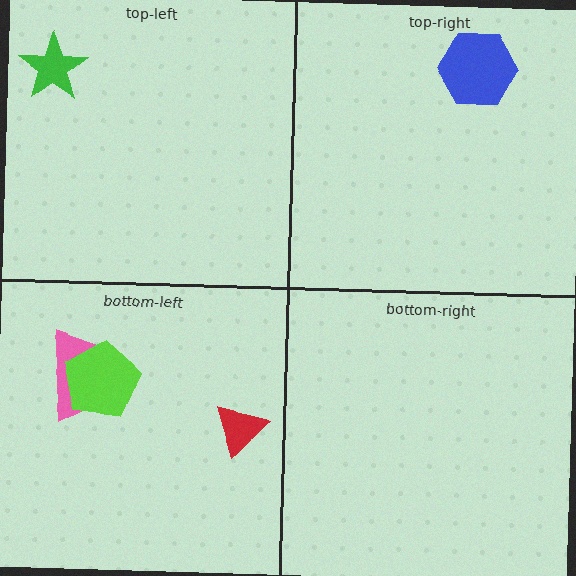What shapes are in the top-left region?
The green star.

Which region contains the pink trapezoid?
The bottom-left region.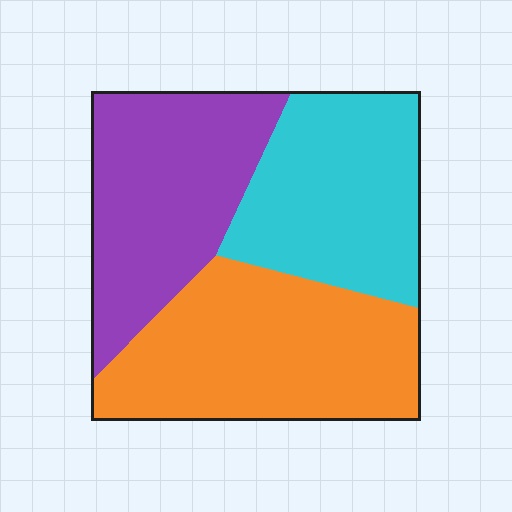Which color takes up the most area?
Orange, at roughly 40%.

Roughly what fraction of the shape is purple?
Purple covers around 30% of the shape.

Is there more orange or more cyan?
Orange.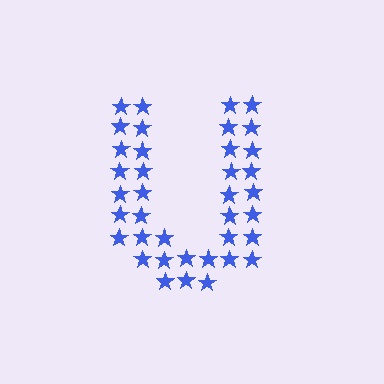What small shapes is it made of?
It is made of small stars.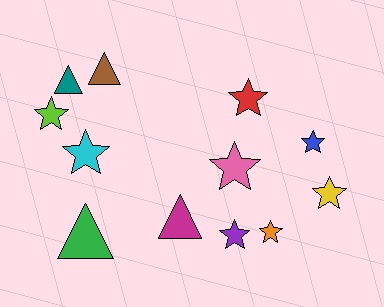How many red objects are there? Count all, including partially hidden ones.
There is 1 red object.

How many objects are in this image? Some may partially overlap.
There are 12 objects.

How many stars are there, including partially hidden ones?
There are 8 stars.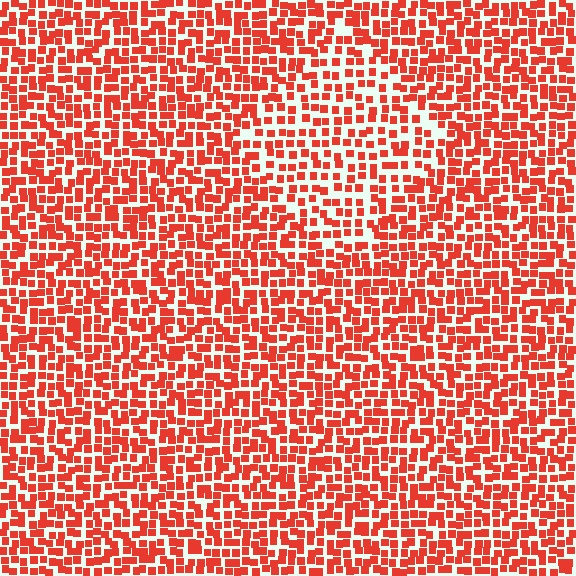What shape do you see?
I see a diamond.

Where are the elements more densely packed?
The elements are more densely packed outside the diamond boundary.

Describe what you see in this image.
The image contains small red elements arranged at two different densities. A diamond-shaped region is visible where the elements are less densely packed than the surrounding area.